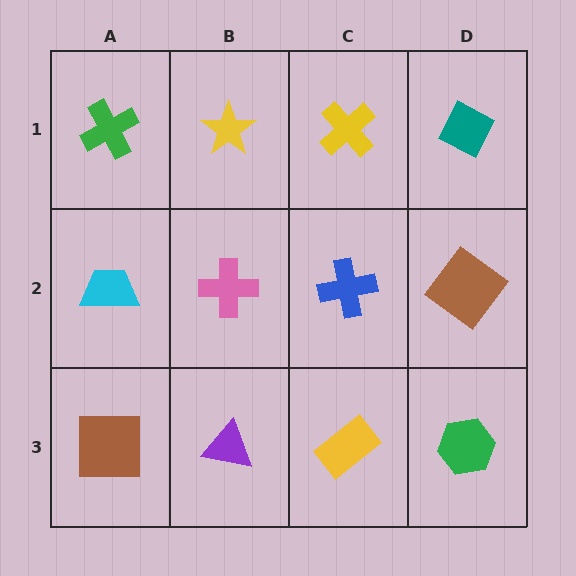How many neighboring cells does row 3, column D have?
2.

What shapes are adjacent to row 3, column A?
A cyan trapezoid (row 2, column A), a purple triangle (row 3, column B).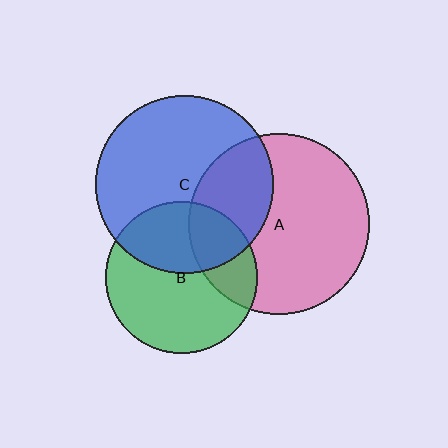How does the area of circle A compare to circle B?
Approximately 1.4 times.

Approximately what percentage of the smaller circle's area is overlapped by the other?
Approximately 40%.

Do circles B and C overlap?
Yes.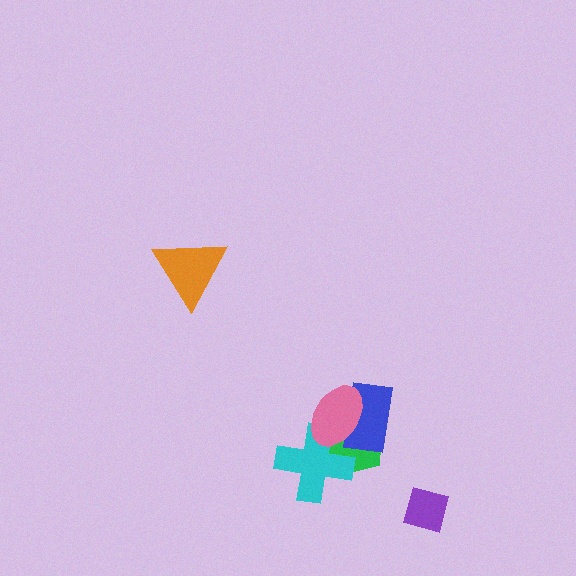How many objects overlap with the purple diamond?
0 objects overlap with the purple diamond.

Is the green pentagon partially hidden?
Yes, it is partially covered by another shape.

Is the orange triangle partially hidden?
No, no other shape covers it.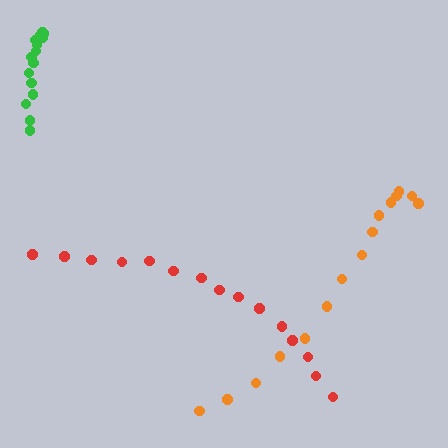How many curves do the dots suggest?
There are 3 distinct paths.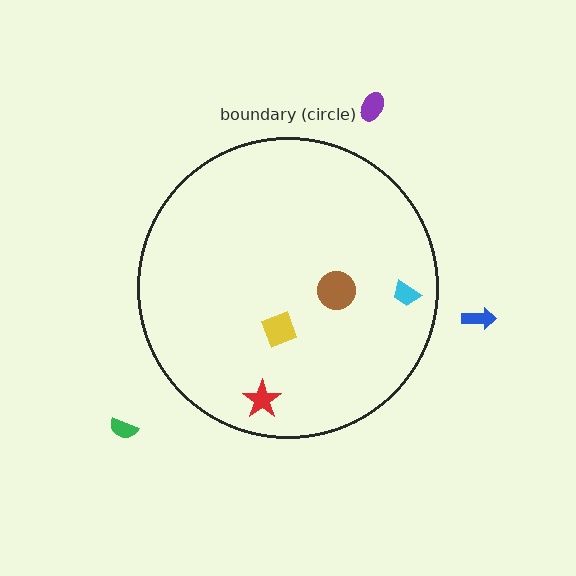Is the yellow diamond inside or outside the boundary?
Inside.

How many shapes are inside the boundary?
4 inside, 3 outside.